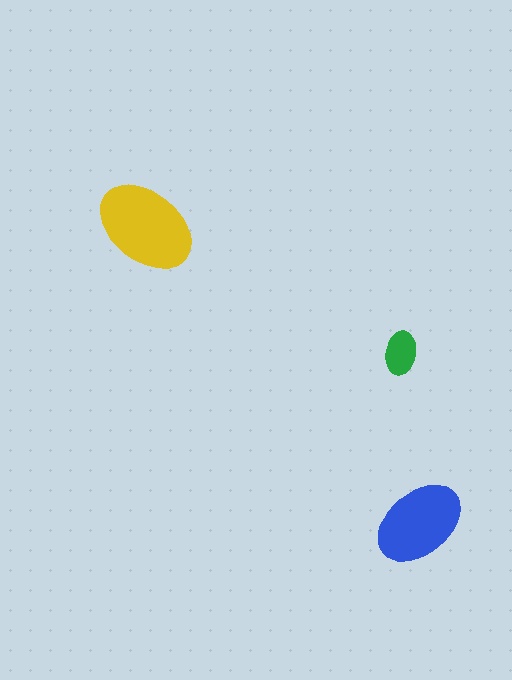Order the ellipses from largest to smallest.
the yellow one, the blue one, the green one.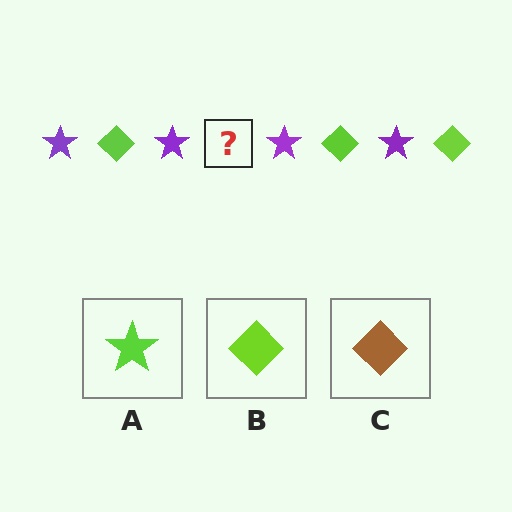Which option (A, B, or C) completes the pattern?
B.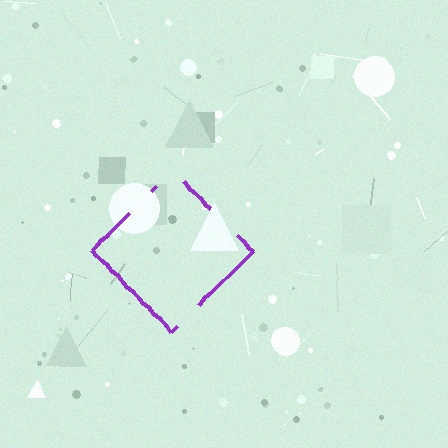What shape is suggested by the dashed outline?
The dashed outline suggests a diamond.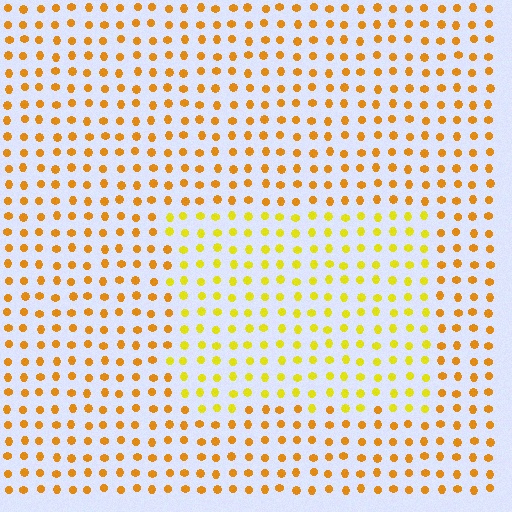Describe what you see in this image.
The image is filled with small orange elements in a uniform arrangement. A rectangle-shaped region is visible where the elements are tinted to a slightly different hue, forming a subtle color boundary.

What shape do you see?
I see a rectangle.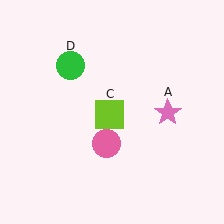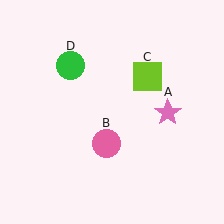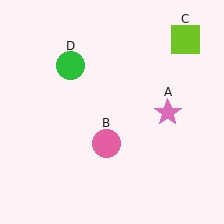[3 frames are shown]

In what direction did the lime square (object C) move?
The lime square (object C) moved up and to the right.